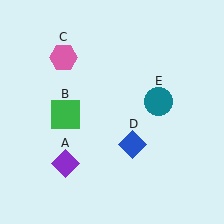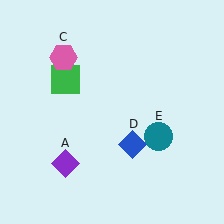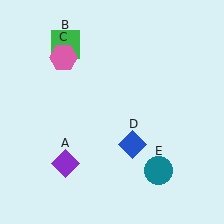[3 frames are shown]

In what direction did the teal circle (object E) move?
The teal circle (object E) moved down.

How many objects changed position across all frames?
2 objects changed position: green square (object B), teal circle (object E).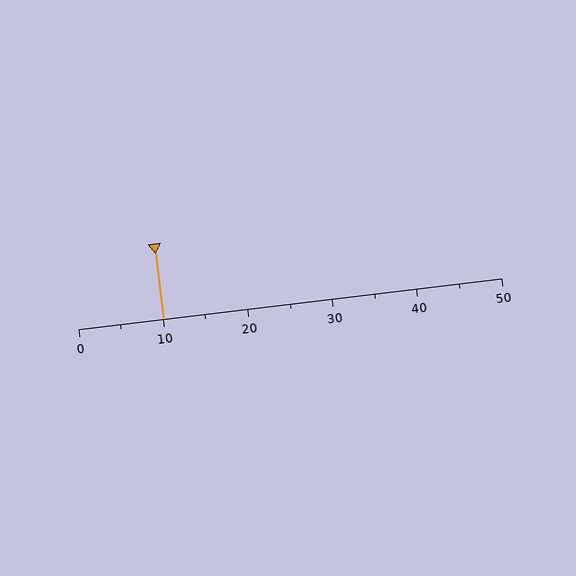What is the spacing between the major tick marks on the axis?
The major ticks are spaced 10 apart.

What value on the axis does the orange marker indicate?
The marker indicates approximately 10.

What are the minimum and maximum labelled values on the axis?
The axis runs from 0 to 50.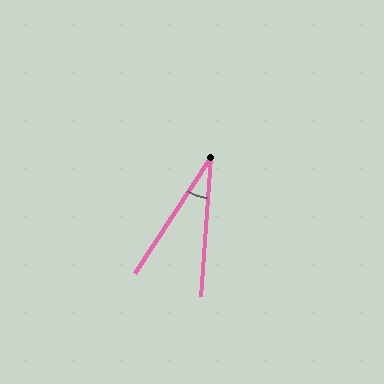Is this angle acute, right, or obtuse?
It is acute.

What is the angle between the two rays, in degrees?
Approximately 29 degrees.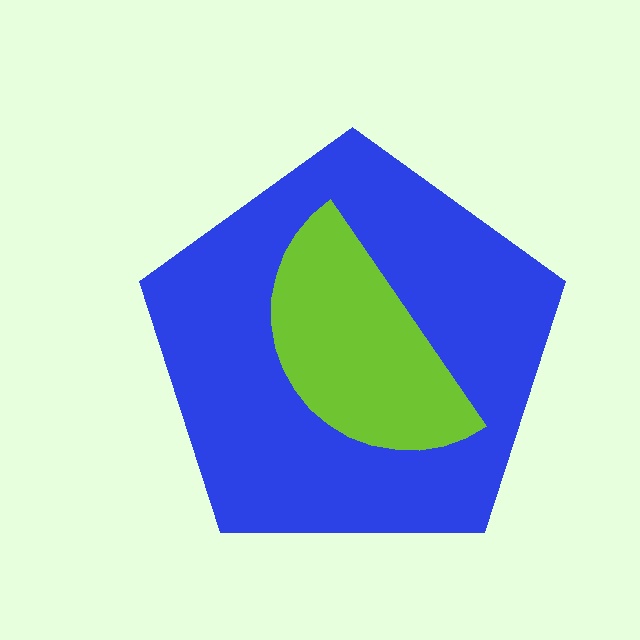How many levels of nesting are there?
2.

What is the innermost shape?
The lime semicircle.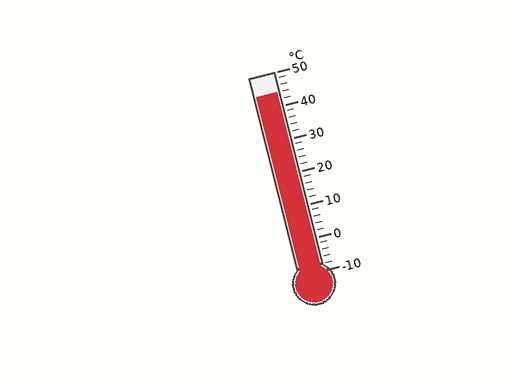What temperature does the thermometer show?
The thermometer shows approximately 44°C.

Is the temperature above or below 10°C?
The temperature is above 10°C.